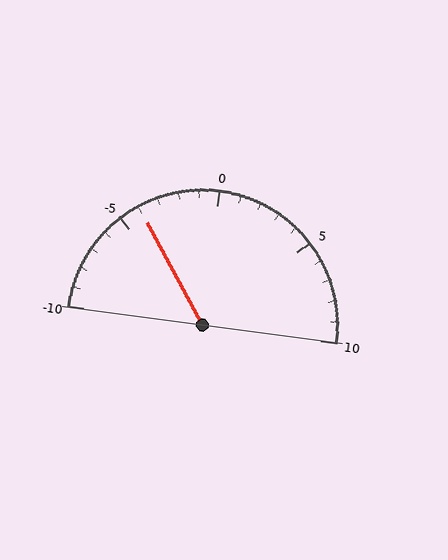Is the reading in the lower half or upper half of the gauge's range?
The reading is in the lower half of the range (-10 to 10).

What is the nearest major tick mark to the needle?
The nearest major tick mark is -5.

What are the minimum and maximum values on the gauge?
The gauge ranges from -10 to 10.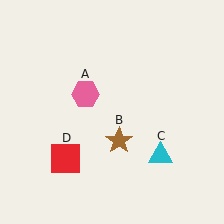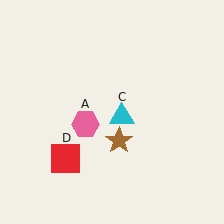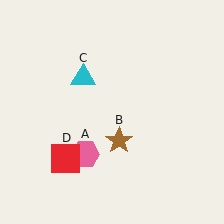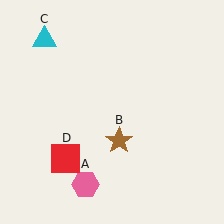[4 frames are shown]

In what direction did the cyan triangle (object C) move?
The cyan triangle (object C) moved up and to the left.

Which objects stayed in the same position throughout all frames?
Brown star (object B) and red square (object D) remained stationary.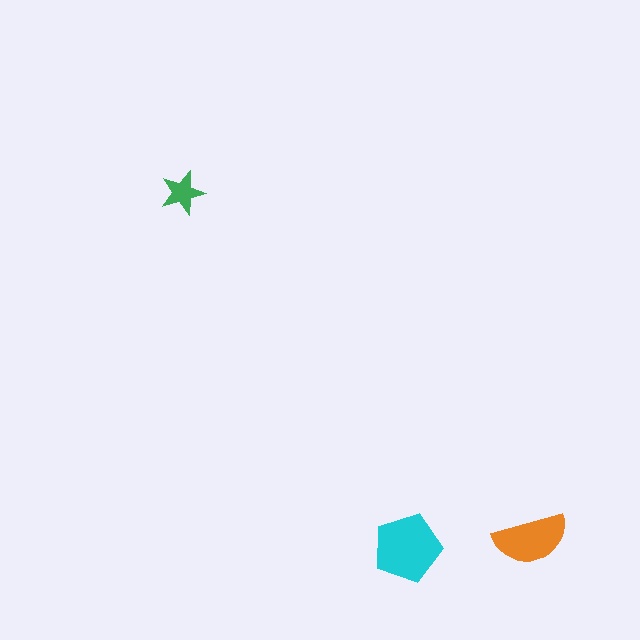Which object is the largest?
The cyan pentagon.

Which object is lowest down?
The cyan pentagon is bottommost.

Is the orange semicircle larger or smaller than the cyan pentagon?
Smaller.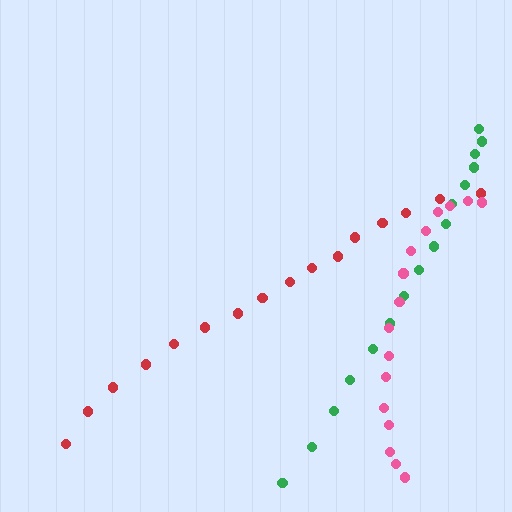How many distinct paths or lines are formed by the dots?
There are 3 distinct paths.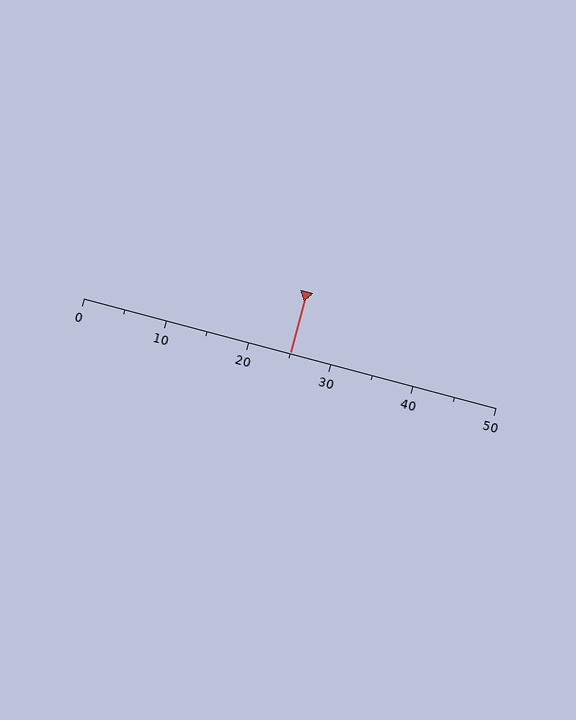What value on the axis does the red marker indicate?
The marker indicates approximately 25.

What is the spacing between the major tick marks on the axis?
The major ticks are spaced 10 apart.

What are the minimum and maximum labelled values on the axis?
The axis runs from 0 to 50.